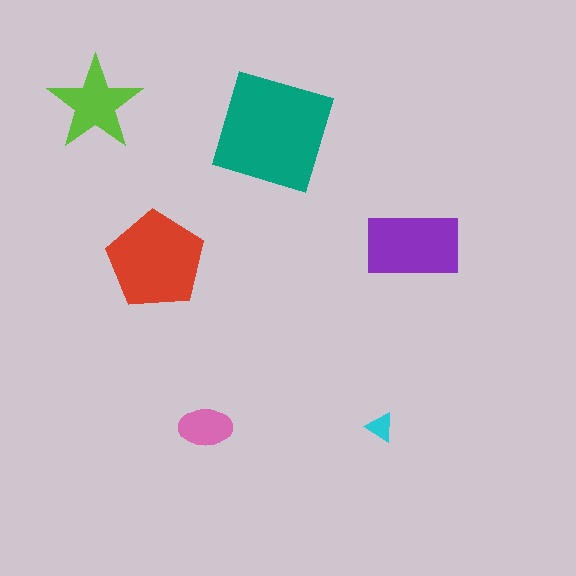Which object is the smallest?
The cyan triangle.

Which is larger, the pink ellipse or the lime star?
The lime star.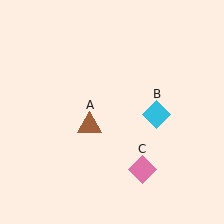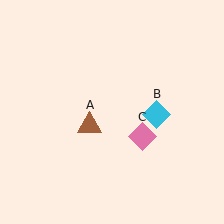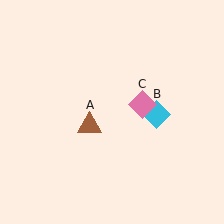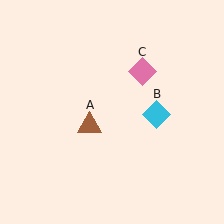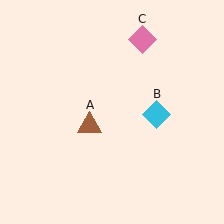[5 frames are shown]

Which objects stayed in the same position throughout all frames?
Brown triangle (object A) and cyan diamond (object B) remained stationary.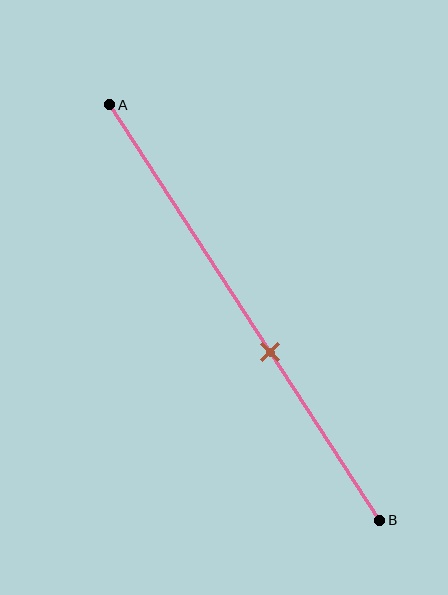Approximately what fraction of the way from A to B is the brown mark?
The brown mark is approximately 60% of the way from A to B.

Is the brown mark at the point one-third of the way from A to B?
No, the mark is at about 60% from A, not at the 33% one-third point.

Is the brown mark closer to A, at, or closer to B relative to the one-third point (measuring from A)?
The brown mark is closer to point B than the one-third point of segment AB.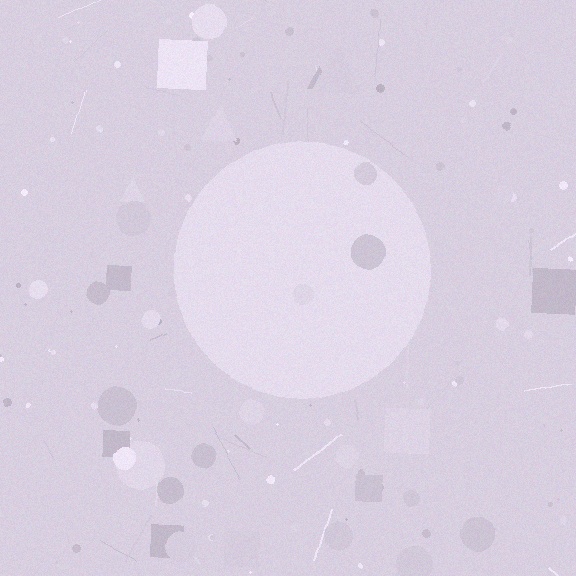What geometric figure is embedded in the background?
A circle is embedded in the background.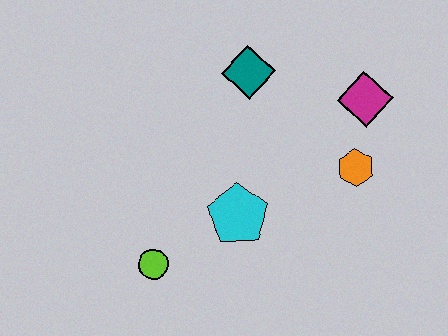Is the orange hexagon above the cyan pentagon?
Yes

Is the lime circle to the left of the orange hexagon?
Yes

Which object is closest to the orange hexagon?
The magenta diamond is closest to the orange hexagon.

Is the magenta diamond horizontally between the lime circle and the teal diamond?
No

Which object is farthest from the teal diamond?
The lime circle is farthest from the teal diamond.